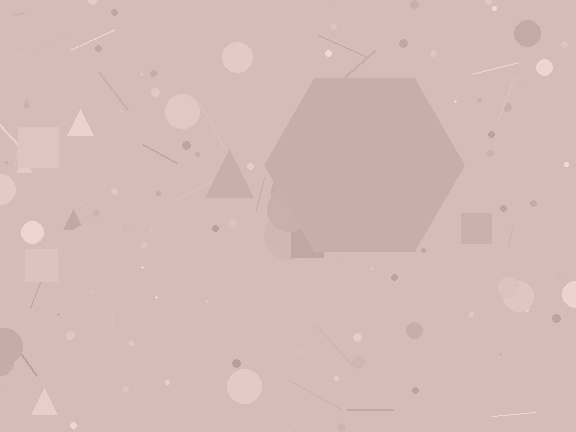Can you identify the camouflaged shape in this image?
The camouflaged shape is a hexagon.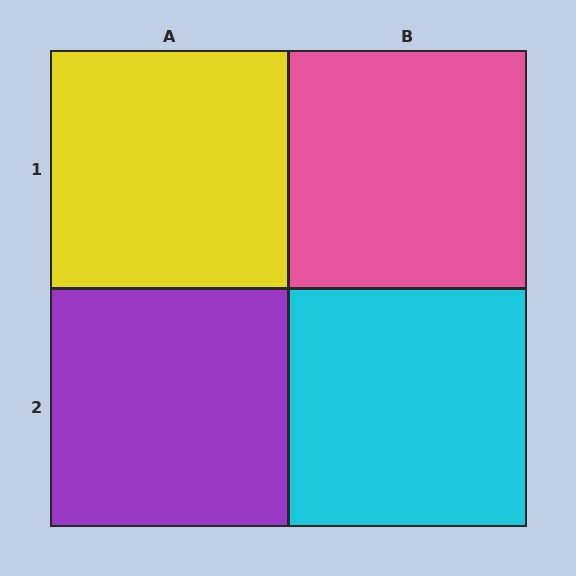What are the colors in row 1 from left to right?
Yellow, pink.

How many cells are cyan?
1 cell is cyan.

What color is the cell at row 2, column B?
Cyan.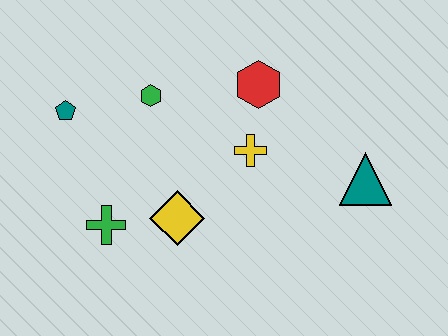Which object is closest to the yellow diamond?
The green cross is closest to the yellow diamond.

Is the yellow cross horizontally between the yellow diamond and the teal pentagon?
No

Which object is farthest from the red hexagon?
The green cross is farthest from the red hexagon.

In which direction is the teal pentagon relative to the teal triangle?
The teal pentagon is to the left of the teal triangle.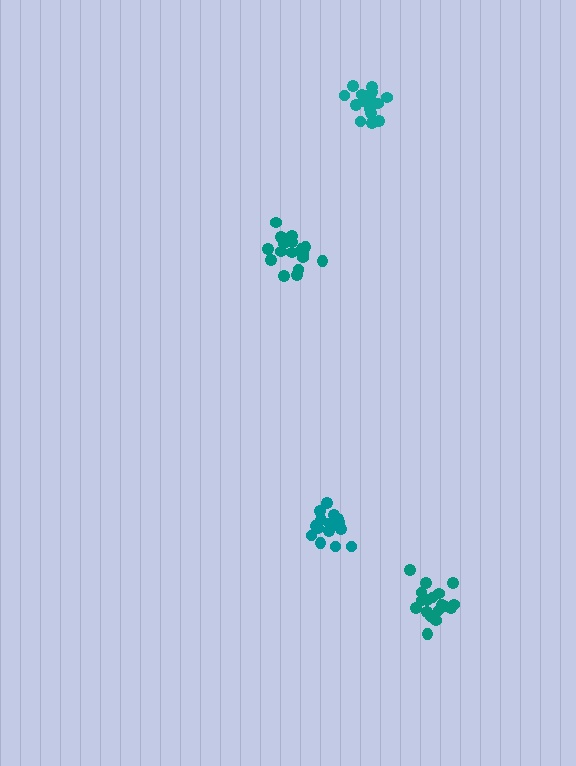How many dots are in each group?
Group 1: 19 dots, Group 2: 20 dots, Group 3: 15 dots, Group 4: 17 dots (71 total).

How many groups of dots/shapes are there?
There are 4 groups.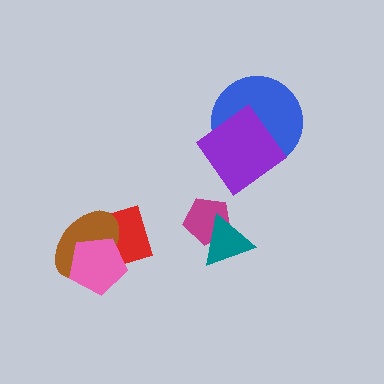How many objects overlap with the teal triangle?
1 object overlaps with the teal triangle.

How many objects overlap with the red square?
2 objects overlap with the red square.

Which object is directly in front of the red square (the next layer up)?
The brown ellipse is directly in front of the red square.